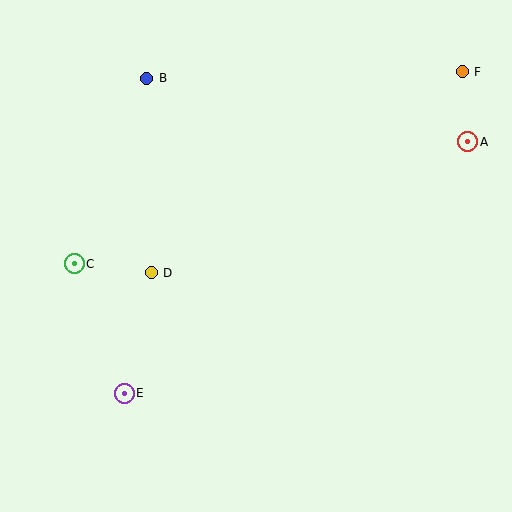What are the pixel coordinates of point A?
Point A is at (468, 142).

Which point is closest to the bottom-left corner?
Point E is closest to the bottom-left corner.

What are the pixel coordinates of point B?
Point B is at (147, 78).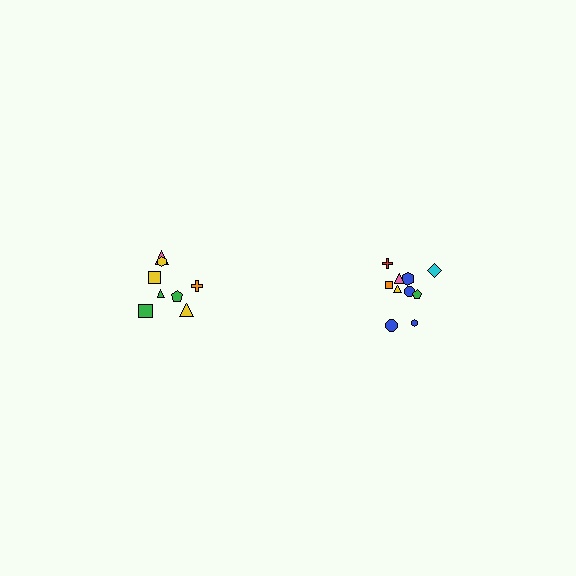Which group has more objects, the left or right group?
The right group.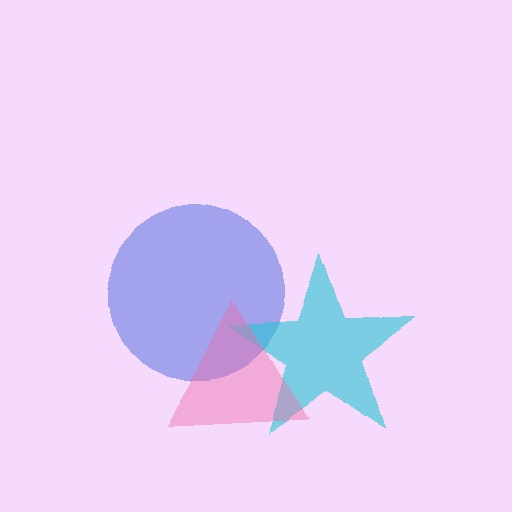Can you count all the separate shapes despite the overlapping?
Yes, there are 3 separate shapes.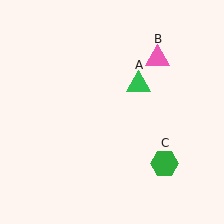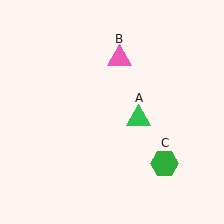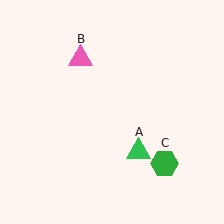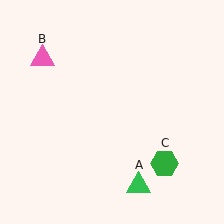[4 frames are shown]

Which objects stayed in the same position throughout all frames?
Green hexagon (object C) remained stationary.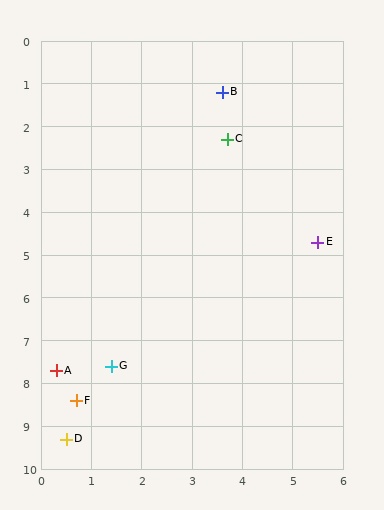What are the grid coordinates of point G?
Point G is at approximately (1.4, 7.6).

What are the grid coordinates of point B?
Point B is at approximately (3.6, 1.2).